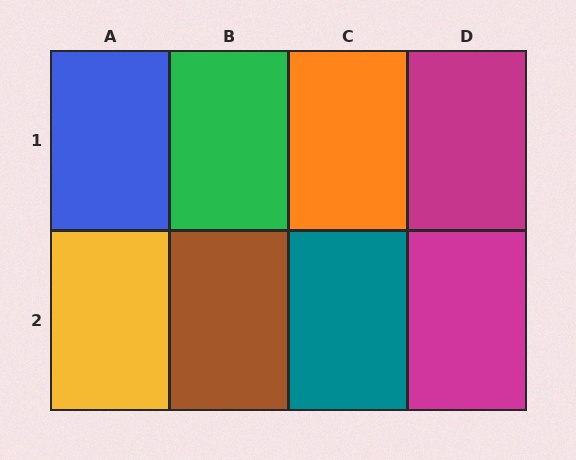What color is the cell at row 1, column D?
Magenta.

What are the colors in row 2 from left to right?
Yellow, brown, teal, magenta.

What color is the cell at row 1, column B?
Green.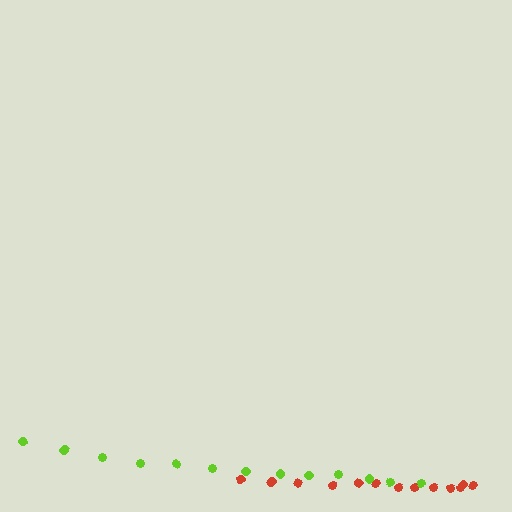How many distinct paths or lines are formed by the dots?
There are 2 distinct paths.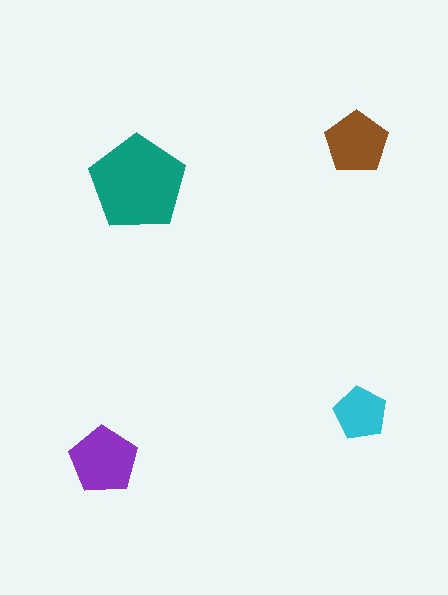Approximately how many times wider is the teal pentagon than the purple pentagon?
About 1.5 times wider.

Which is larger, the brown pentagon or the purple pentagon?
The purple one.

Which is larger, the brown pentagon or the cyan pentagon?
The brown one.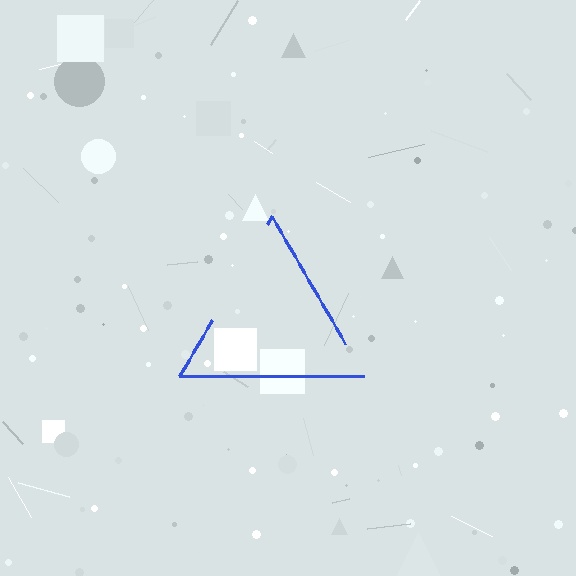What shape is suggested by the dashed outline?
The dashed outline suggests a triangle.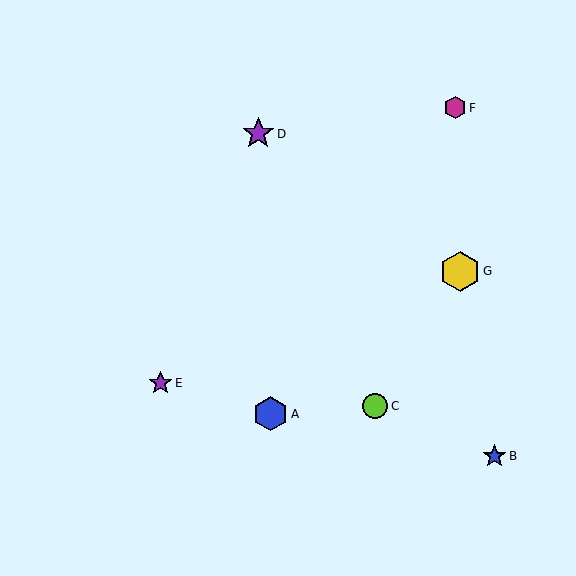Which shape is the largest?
The yellow hexagon (labeled G) is the largest.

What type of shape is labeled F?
Shape F is a magenta hexagon.